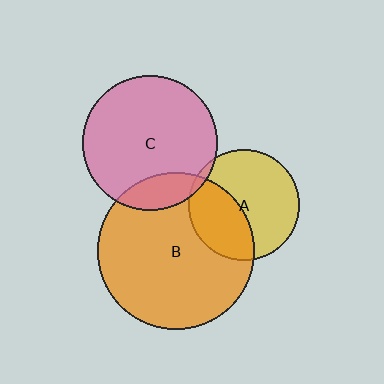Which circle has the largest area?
Circle B (orange).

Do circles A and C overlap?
Yes.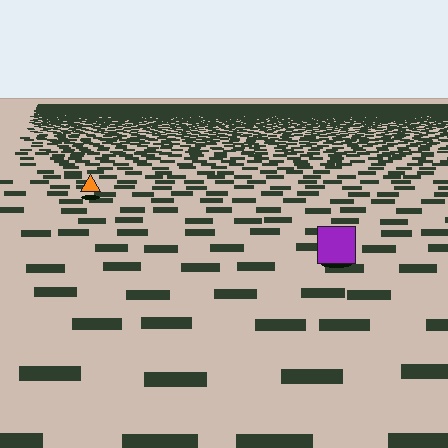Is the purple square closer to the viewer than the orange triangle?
Yes. The purple square is closer — you can tell from the texture gradient: the ground texture is coarser near it.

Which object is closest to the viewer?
The purple square is closest. The texture marks near it are larger and more spread out.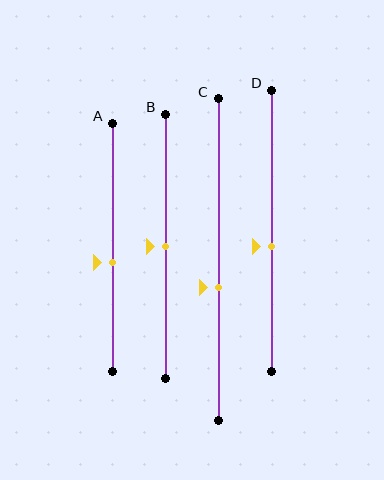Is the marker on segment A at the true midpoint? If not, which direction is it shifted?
No, the marker on segment A is shifted downward by about 6% of the segment length.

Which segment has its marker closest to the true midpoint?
Segment B has its marker closest to the true midpoint.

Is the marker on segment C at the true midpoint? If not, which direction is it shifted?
No, the marker on segment C is shifted downward by about 9% of the segment length.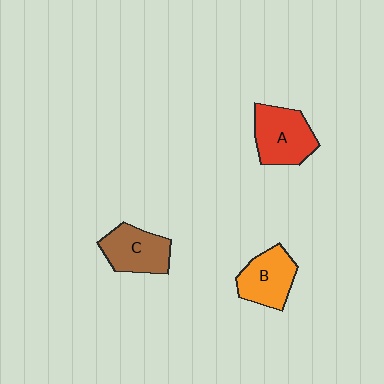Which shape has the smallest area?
Shape B (orange).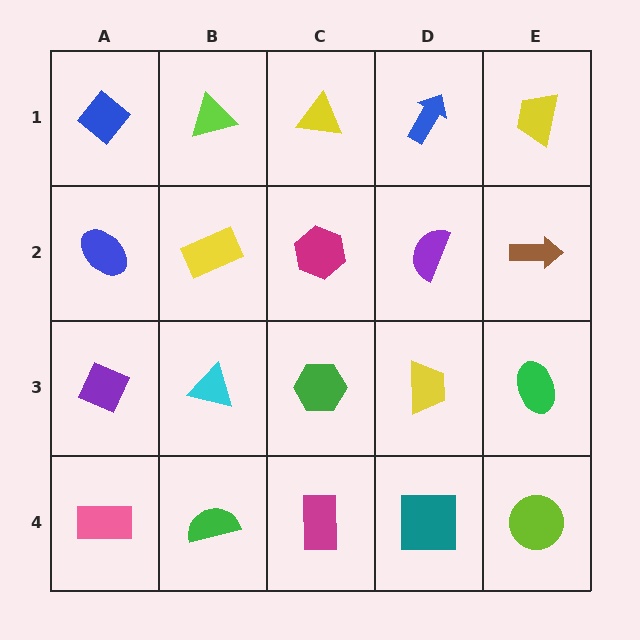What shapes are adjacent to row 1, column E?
A brown arrow (row 2, column E), a blue arrow (row 1, column D).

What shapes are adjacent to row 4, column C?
A green hexagon (row 3, column C), a green semicircle (row 4, column B), a teal square (row 4, column D).